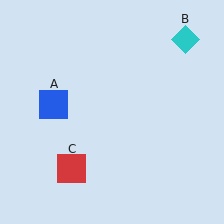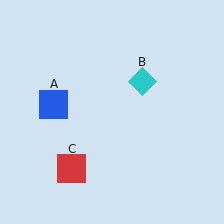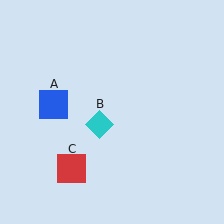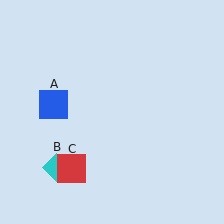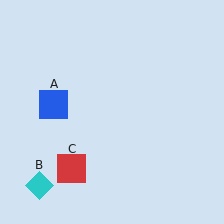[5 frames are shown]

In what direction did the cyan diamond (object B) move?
The cyan diamond (object B) moved down and to the left.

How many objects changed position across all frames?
1 object changed position: cyan diamond (object B).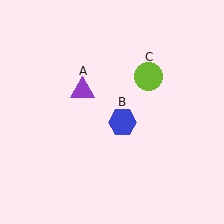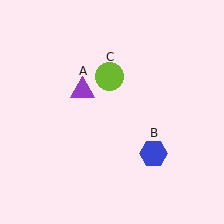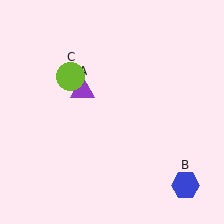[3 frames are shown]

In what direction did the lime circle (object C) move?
The lime circle (object C) moved left.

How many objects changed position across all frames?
2 objects changed position: blue hexagon (object B), lime circle (object C).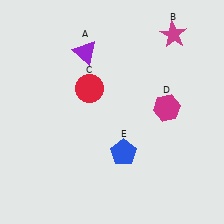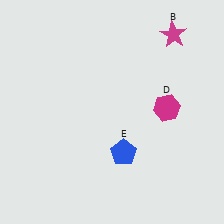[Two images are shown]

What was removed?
The red circle (C), the purple triangle (A) were removed in Image 2.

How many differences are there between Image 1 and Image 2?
There are 2 differences between the two images.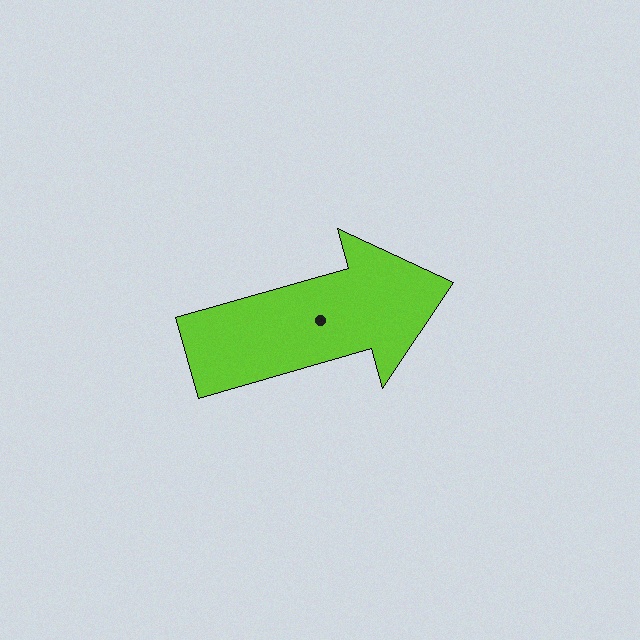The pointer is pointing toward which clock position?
Roughly 2 o'clock.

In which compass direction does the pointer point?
East.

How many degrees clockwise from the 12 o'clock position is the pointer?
Approximately 74 degrees.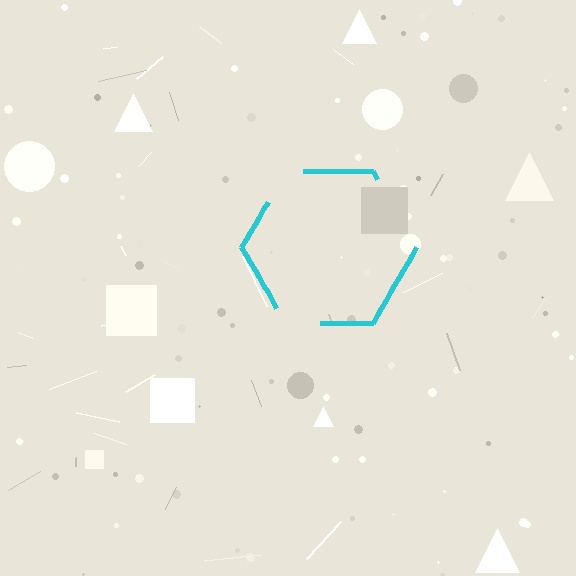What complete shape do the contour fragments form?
The contour fragments form a hexagon.